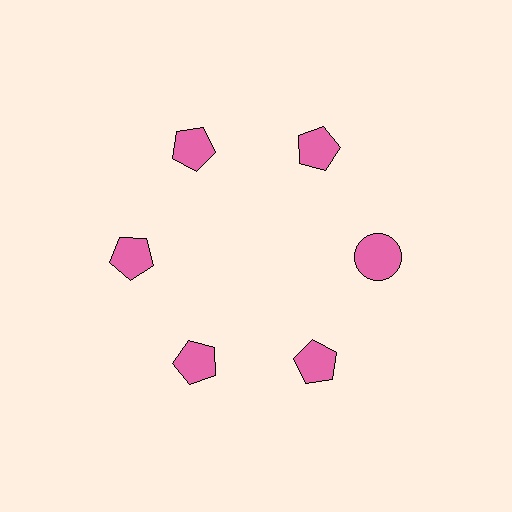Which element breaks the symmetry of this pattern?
The pink circle at roughly the 3 o'clock position breaks the symmetry. All other shapes are pink pentagons.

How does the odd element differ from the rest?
It has a different shape: circle instead of pentagon.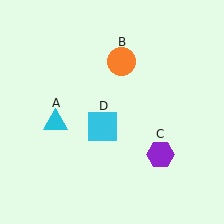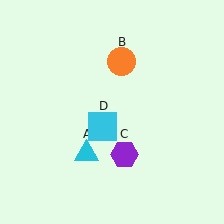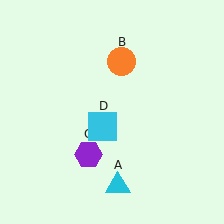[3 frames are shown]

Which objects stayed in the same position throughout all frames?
Orange circle (object B) and cyan square (object D) remained stationary.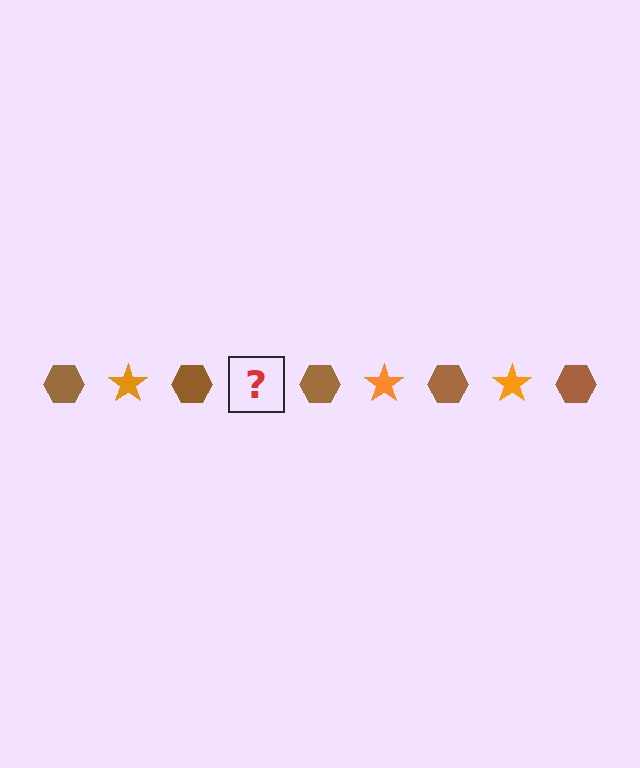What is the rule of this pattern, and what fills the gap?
The rule is that the pattern alternates between brown hexagon and orange star. The gap should be filled with an orange star.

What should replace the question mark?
The question mark should be replaced with an orange star.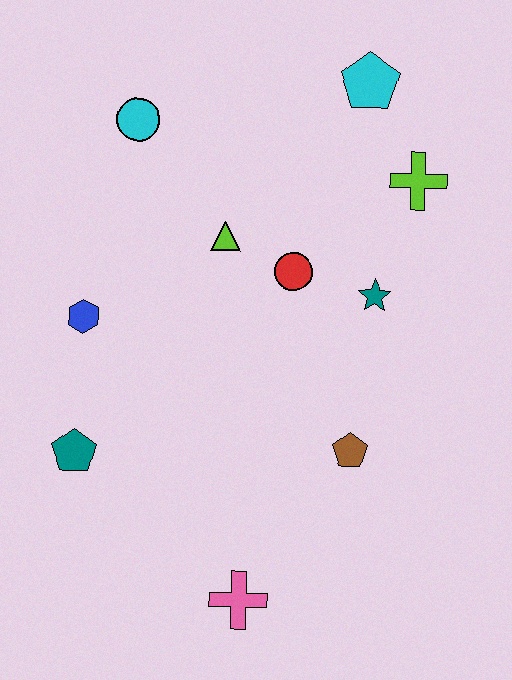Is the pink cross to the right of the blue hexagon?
Yes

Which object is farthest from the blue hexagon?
The cyan pentagon is farthest from the blue hexagon.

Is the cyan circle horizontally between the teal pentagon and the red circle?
Yes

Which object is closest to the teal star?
The red circle is closest to the teal star.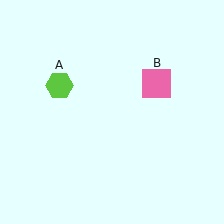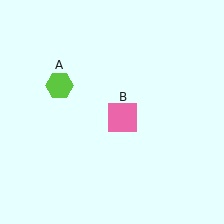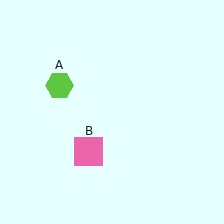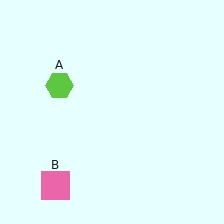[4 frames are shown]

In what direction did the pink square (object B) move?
The pink square (object B) moved down and to the left.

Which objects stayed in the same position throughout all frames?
Lime hexagon (object A) remained stationary.